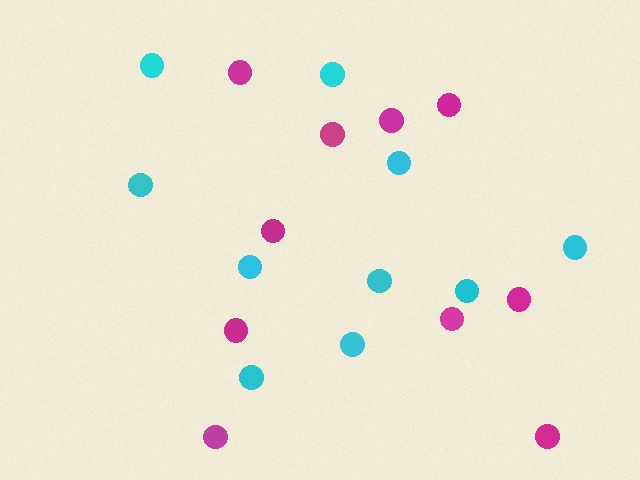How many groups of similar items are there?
There are 2 groups: one group of cyan circles (10) and one group of magenta circles (10).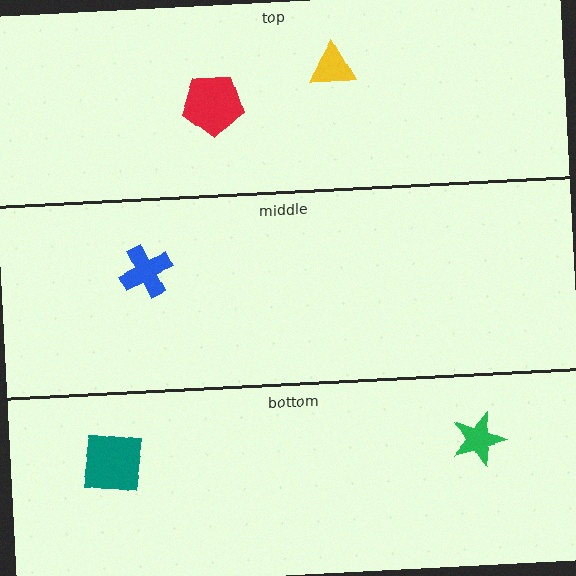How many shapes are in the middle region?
1.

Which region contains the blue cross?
The middle region.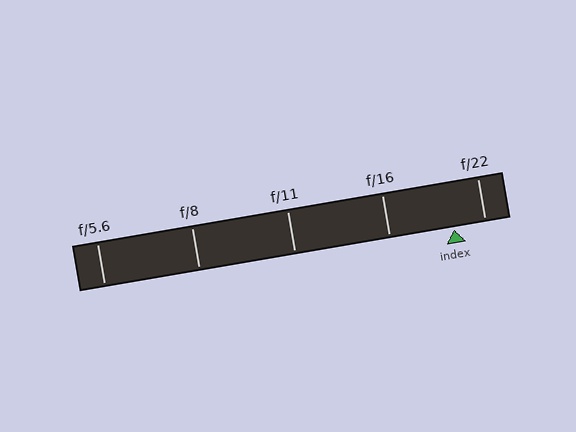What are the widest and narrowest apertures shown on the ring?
The widest aperture shown is f/5.6 and the narrowest is f/22.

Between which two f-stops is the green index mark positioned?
The index mark is between f/16 and f/22.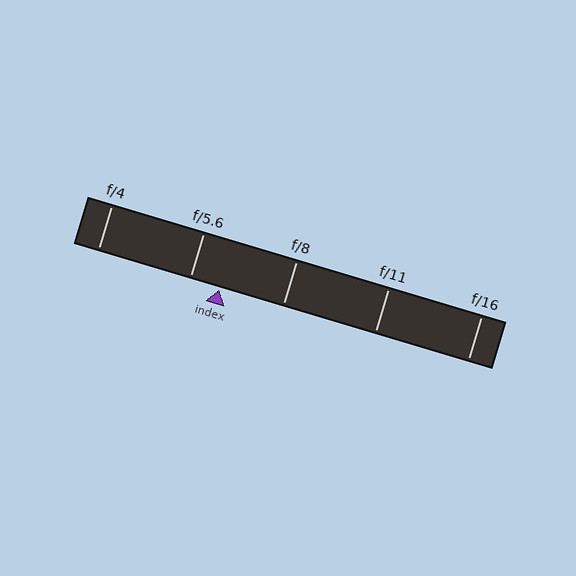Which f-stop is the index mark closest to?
The index mark is closest to f/5.6.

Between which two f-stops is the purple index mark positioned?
The index mark is between f/5.6 and f/8.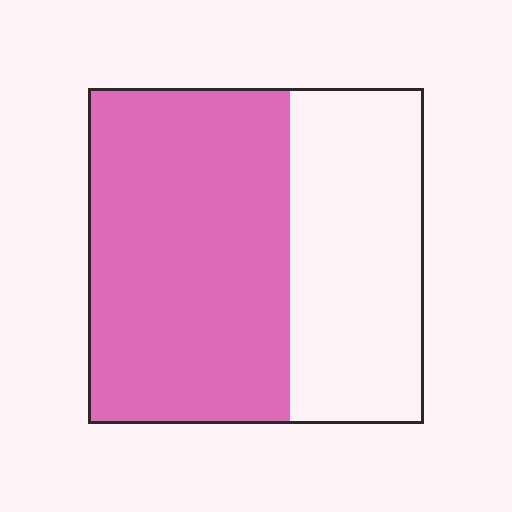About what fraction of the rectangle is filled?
About three fifths (3/5).